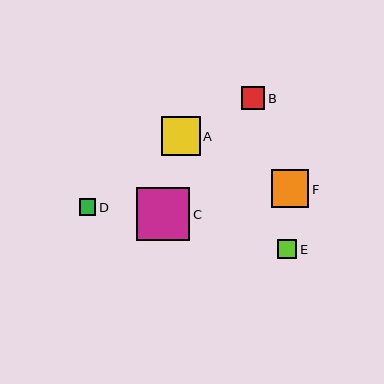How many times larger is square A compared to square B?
Square A is approximately 1.7 times the size of square B.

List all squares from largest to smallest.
From largest to smallest: C, A, F, B, E, D.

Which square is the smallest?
Square D is the smallest with a size of approximately 17 pixels.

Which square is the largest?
Square C is the largest with a size of approximately 53 pixels.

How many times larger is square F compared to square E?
Square F is approximately 1.9 times the size of square E.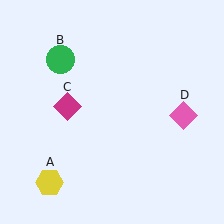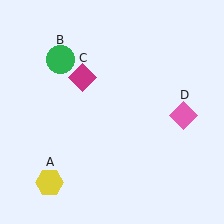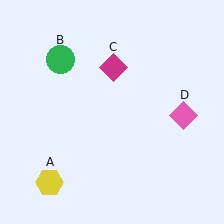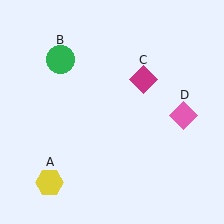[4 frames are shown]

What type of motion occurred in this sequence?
The magenta diamond (object C) rotated clockwise around the center of the scene.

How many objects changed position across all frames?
1 object changed position: magenta diamond (object C).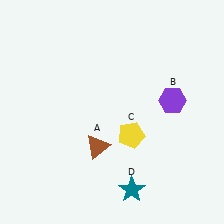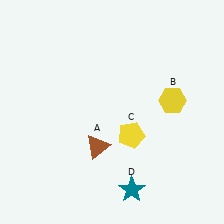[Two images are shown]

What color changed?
The hexagon (B) changed from purple in Image 1 to yellow in Image 2.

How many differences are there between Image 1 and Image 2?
There is 1 difference between the two images.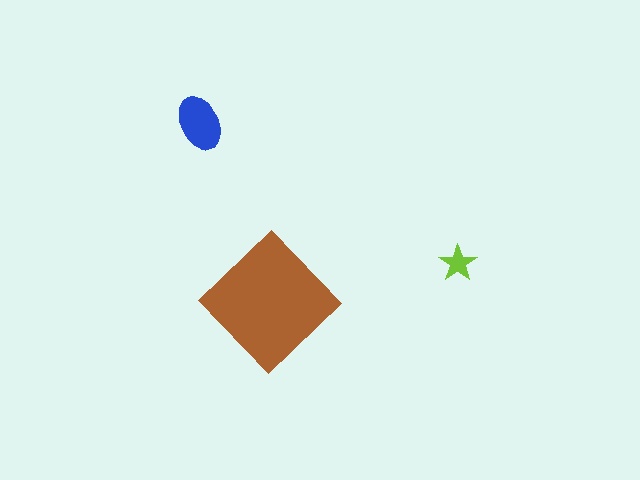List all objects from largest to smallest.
The brown diamond, the blue ellipse, the lime star.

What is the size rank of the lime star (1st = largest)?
3rd.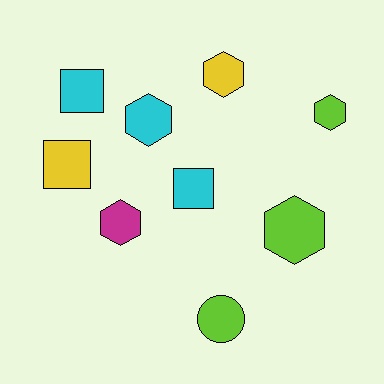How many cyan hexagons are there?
There is 1 cyan hexagon.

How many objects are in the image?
There are 9 objects.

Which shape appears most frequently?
Hexagon, with 5 objects.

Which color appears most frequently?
Cyan, with 3 objects.